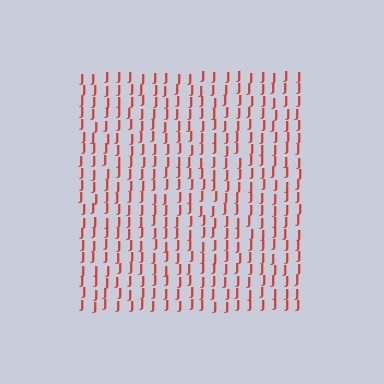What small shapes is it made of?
It is made of small letter J's.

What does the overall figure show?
The overall figure shows a square.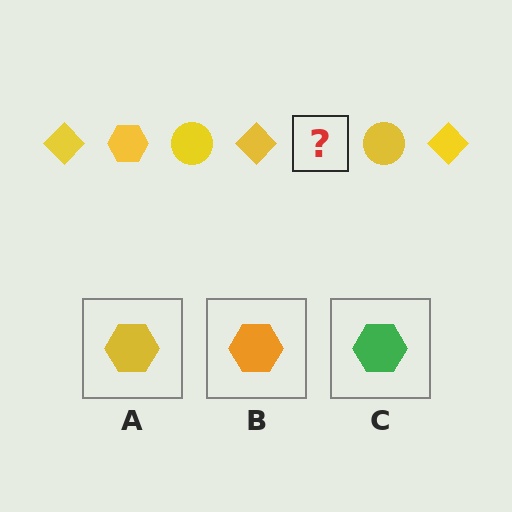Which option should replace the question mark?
Option A.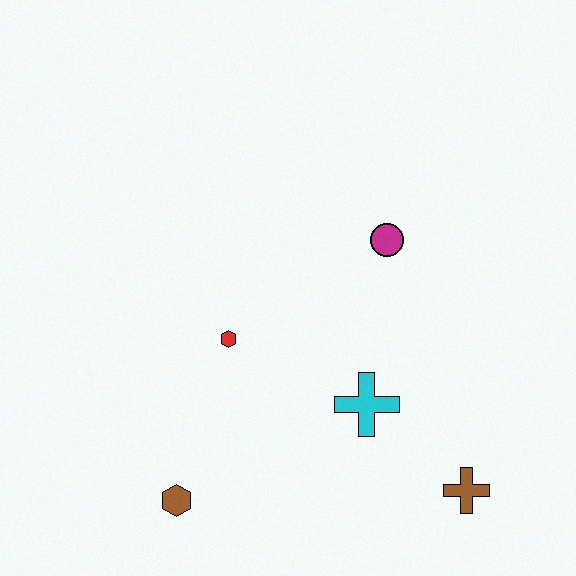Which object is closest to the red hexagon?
The cyan cross is closest to the red hexagon.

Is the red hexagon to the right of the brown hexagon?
Yes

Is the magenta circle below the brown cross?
No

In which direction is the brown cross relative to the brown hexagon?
The brown cross is to the right of the brown hexagon.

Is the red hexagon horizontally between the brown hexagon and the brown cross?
Yes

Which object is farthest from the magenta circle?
The brown hexagon is farthest from the magenta circle.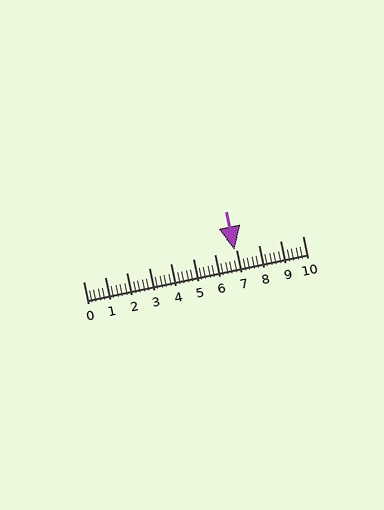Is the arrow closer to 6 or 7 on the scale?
The arrow is closer to 7.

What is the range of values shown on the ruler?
The ruler shows values from 0 to 10.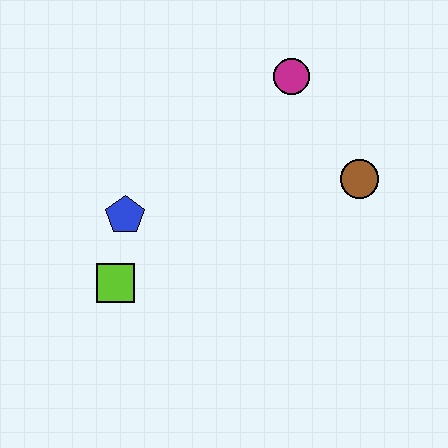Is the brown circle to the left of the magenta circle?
No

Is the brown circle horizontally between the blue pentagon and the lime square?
No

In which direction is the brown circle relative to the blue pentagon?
The brown circle is to the right of the blue pentagon.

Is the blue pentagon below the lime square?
No